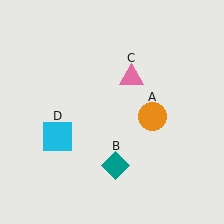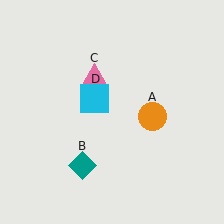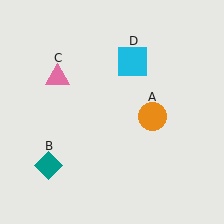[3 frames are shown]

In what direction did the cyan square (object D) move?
The cyan square (object D) moved up and to the right.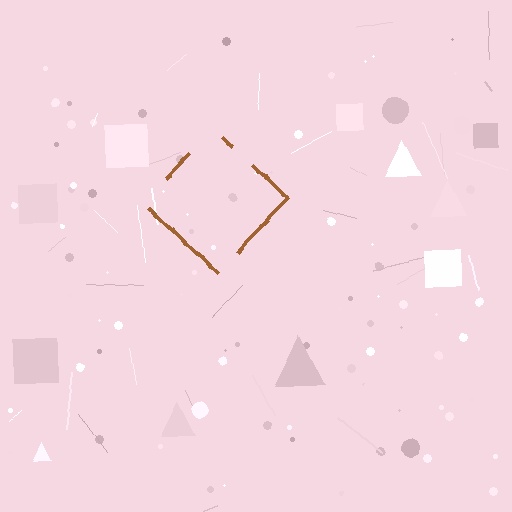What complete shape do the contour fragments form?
The contour fragments form a diamond.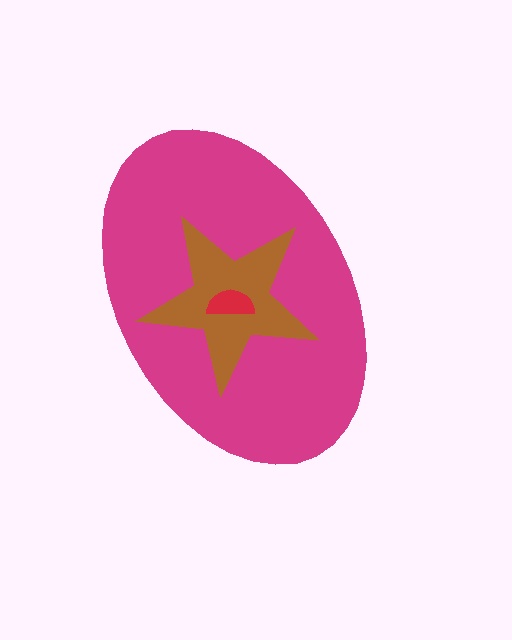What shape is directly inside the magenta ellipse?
The brown star.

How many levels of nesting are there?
3.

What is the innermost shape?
The red semicircle.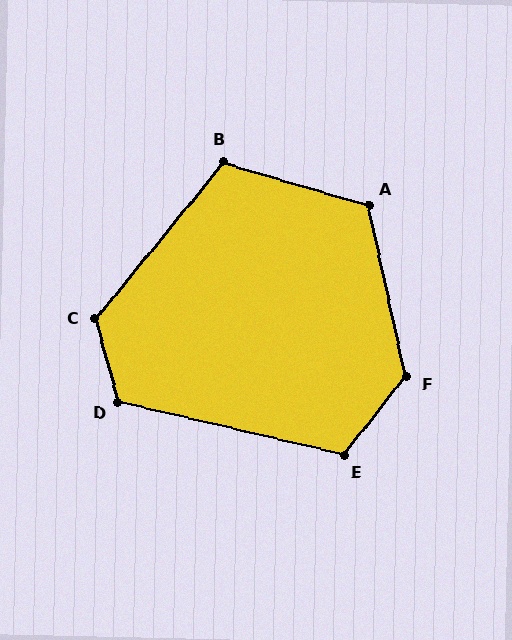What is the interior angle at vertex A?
Approximately 119 degrees (obtuse).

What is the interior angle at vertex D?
Approximately 118 degrees (obtuse).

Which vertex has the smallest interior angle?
B, at approximately 113 degrees.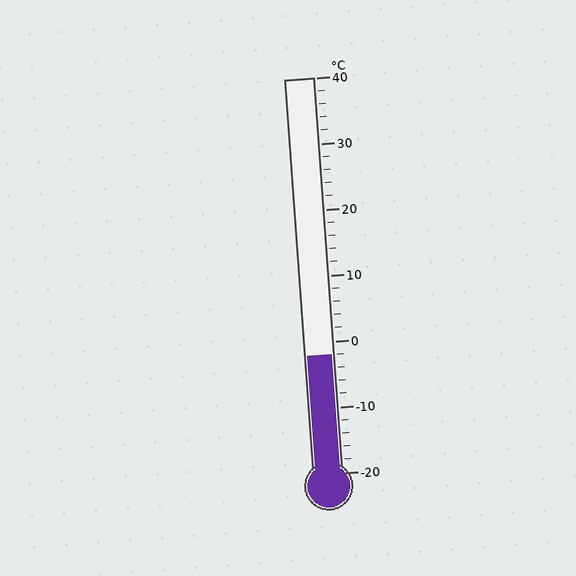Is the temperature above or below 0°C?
The temperature is below 0°C.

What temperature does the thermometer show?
The thermometer shows approximately -2°C.